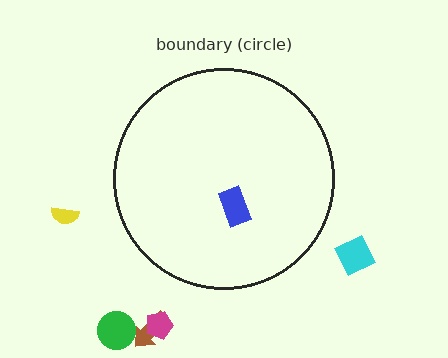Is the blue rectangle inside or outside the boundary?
Inside.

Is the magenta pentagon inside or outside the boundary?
Outside.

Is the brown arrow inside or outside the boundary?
Outside.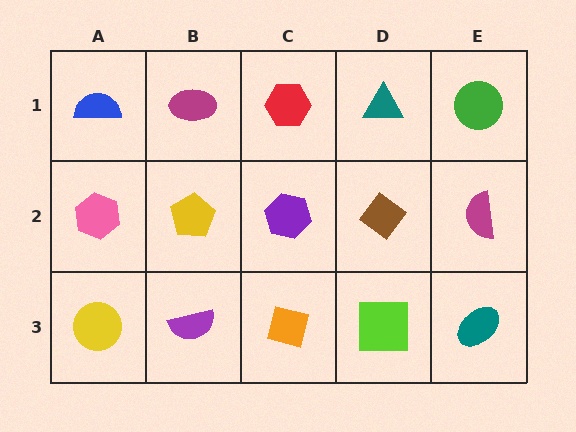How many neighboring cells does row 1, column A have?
2.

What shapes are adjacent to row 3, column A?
A pink hexagon (row 2, column A), a purple semicircle (row 3, column B).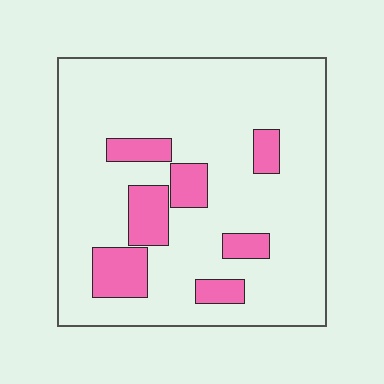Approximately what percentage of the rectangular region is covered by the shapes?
Approximately 15%.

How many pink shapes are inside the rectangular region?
7.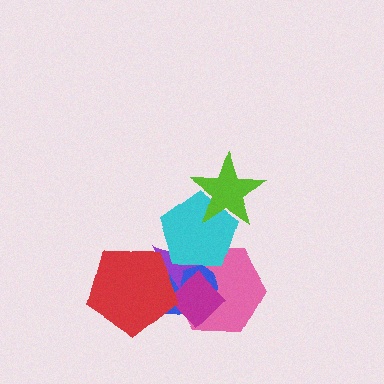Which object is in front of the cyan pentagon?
The lime star is in front of the cyan pentagon.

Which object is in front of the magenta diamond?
The red pentagon is in front of the magenta diamond.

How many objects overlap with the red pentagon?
4 objects overlap with the red pentagon.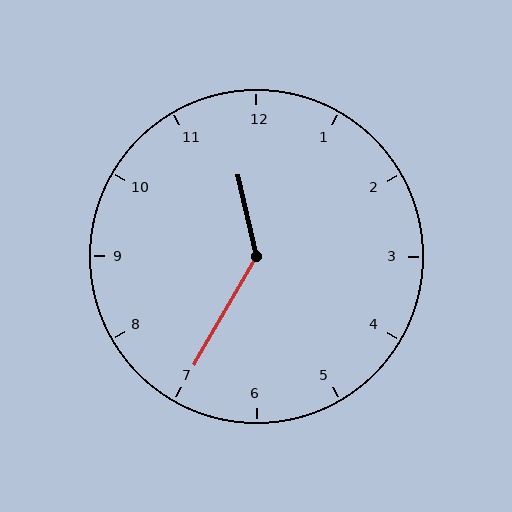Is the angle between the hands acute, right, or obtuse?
It is obtuse.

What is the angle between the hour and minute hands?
Approximately 138 degrees.